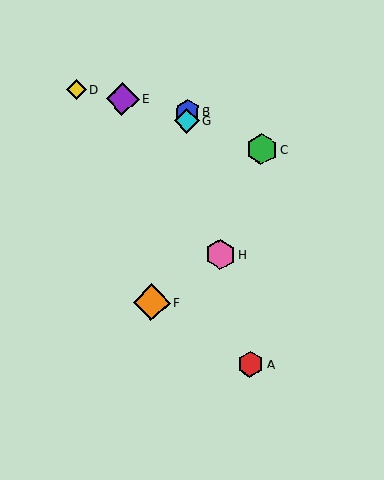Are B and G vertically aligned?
Yes, both are at x≈187.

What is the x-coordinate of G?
Object G is at x≈187.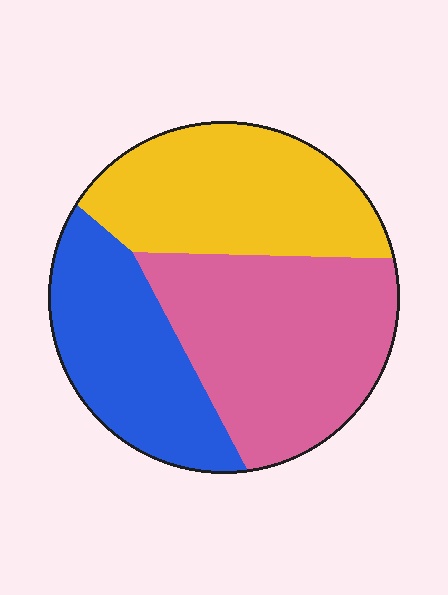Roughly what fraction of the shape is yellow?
Yellow takes up about one third (1/3) of the shape.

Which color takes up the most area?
Pink, at roughly 40%.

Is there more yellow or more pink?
Pink.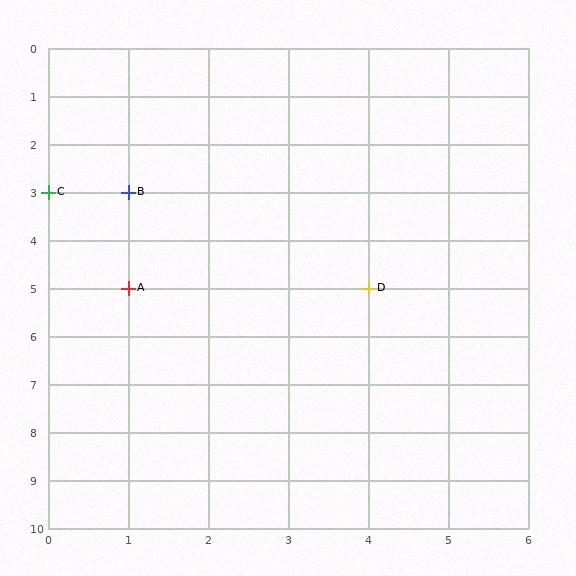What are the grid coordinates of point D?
Point D is at grid coordinates (4, 5).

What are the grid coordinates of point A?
Point A is at grid coordinates (1, 5).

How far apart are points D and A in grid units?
Points D and A are 3 columns apart.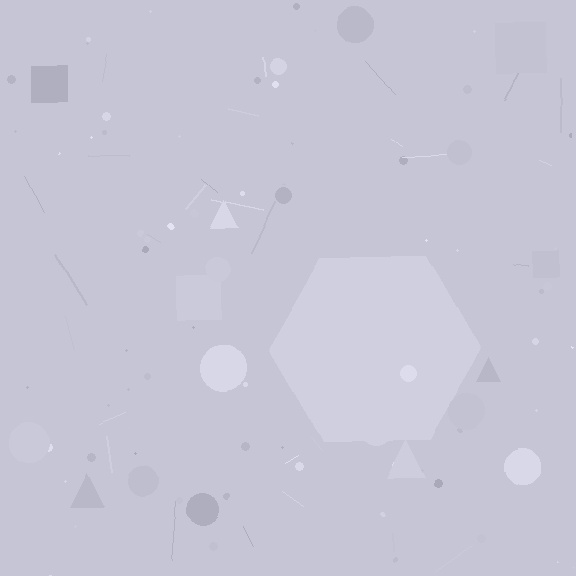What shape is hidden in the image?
A hexagon is hidden in the image.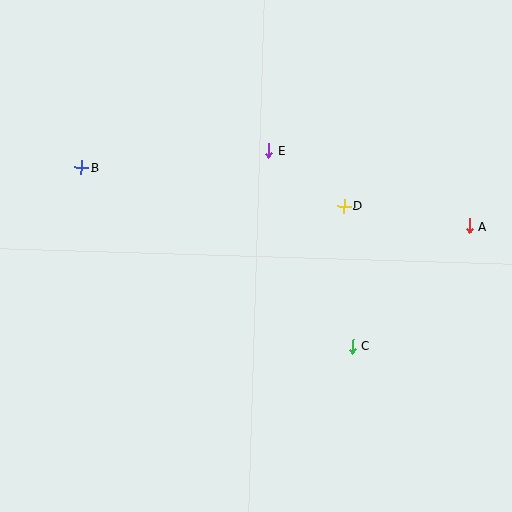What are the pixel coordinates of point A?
Point A is at (469, 226).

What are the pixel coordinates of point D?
Point D is at (344, 206).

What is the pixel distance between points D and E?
The distance between D and E is 93 pixels.